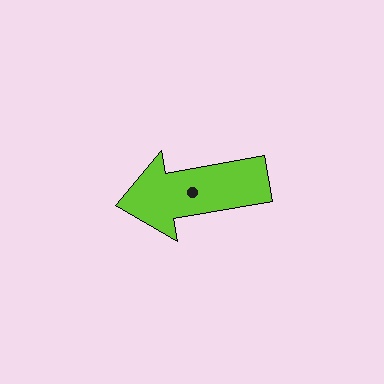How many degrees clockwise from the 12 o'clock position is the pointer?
Approximately 260 degrees.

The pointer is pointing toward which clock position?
Roughly 9 o'clock.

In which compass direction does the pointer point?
West.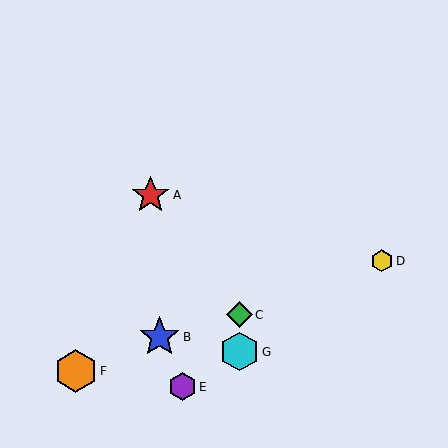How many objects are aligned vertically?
2 objects (C, G) are aligned vertically.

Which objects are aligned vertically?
Objects C, G are aligned vertically.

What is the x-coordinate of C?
Object C is at x≈240.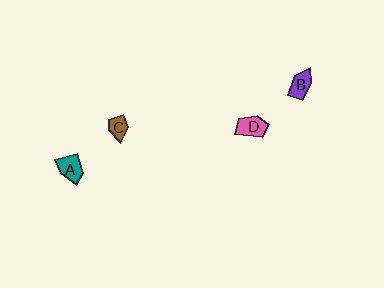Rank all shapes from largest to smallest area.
From largest to smallest: D (pink), A (teal), B (purple), C (brown).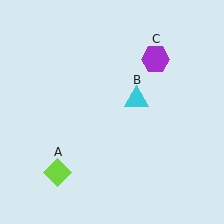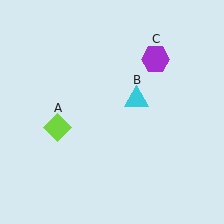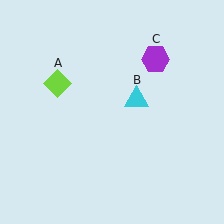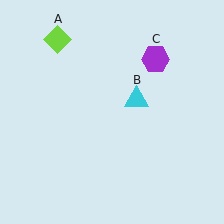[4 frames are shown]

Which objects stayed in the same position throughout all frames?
Cyan triangle (object B) and purple hexagon (object C) remained stationary.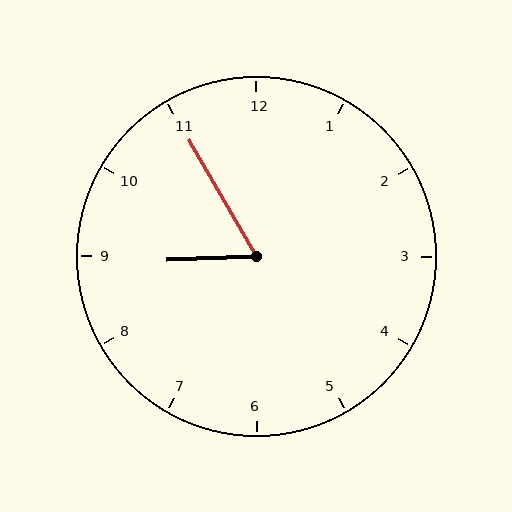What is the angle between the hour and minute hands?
Approximately 62 degrees.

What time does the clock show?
8:55.